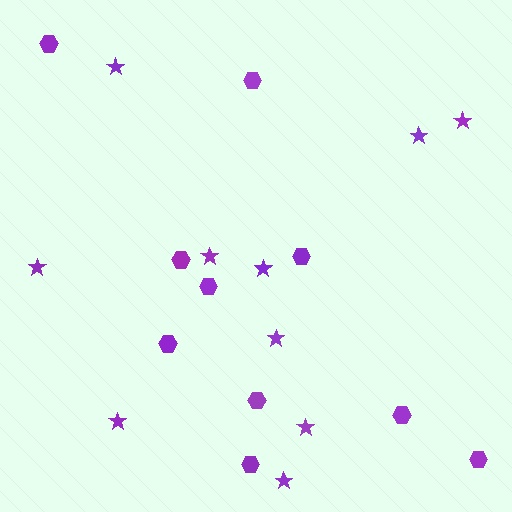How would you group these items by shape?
There are 2 groups: one group of hexagons (10) and one group of stars (10).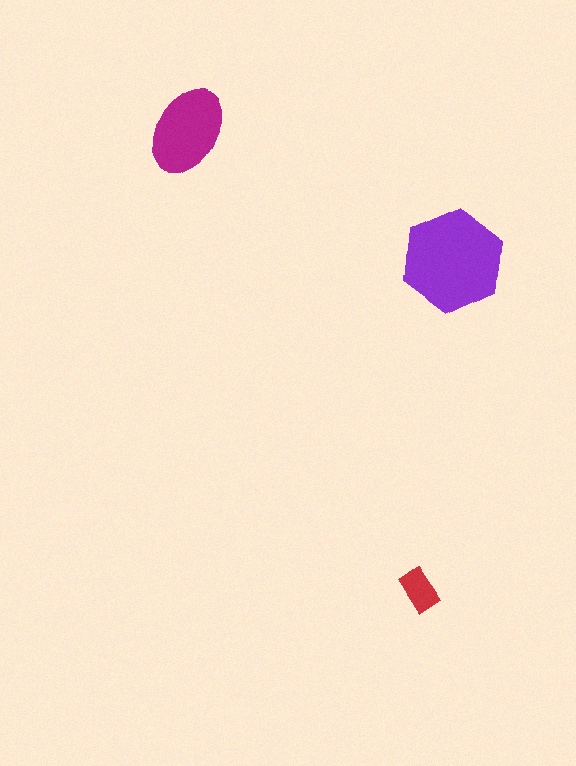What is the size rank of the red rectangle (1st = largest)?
3rd.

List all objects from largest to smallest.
The purple hexagon, the magenta ellipse, the red rectangle.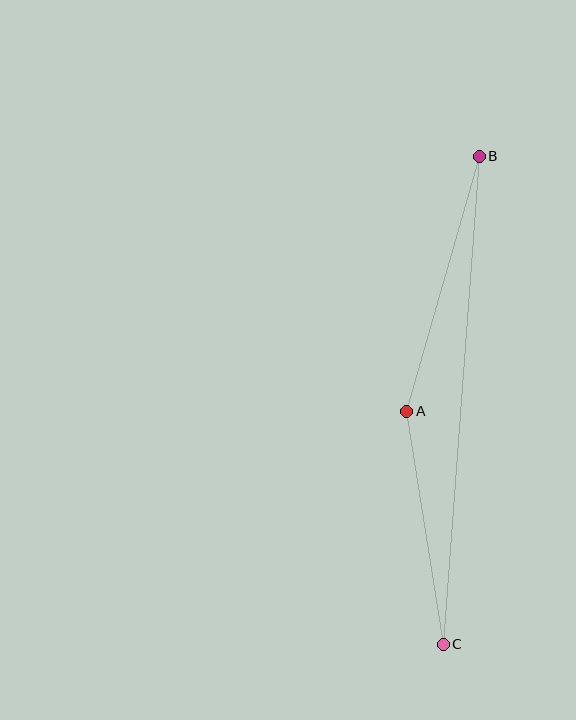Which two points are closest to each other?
Points A and C are closest to each other.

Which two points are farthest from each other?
Points B and C are farthest from each other.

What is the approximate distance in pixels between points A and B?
The distance between A and B is approximately 265 pixels.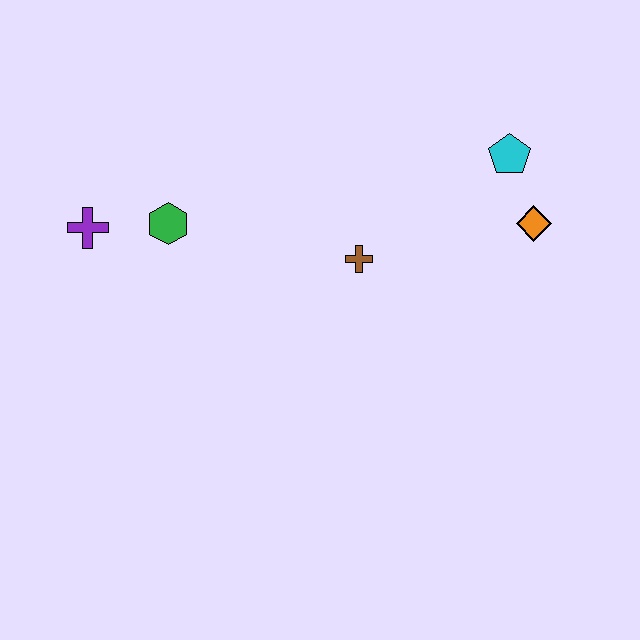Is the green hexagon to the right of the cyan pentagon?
No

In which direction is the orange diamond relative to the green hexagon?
The orange diamond is to the right of the green hexagon.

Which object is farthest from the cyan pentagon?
The purple cross is farthest from the cyan pentagon.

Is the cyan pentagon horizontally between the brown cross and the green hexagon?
No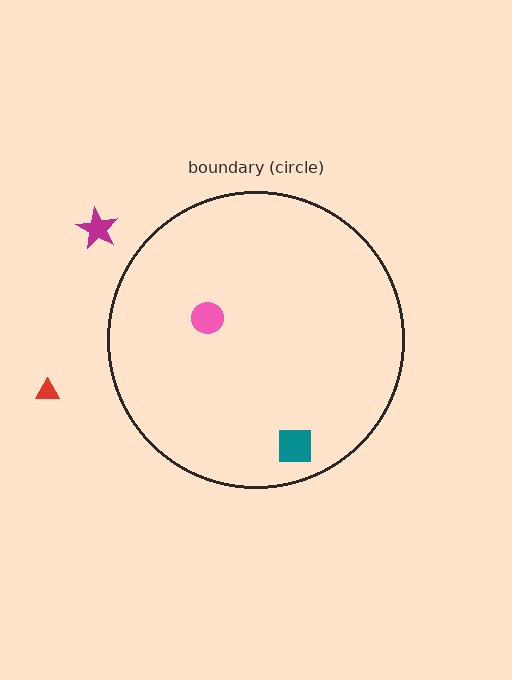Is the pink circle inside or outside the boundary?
Inside.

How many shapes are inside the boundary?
2 inside, 2 outside.